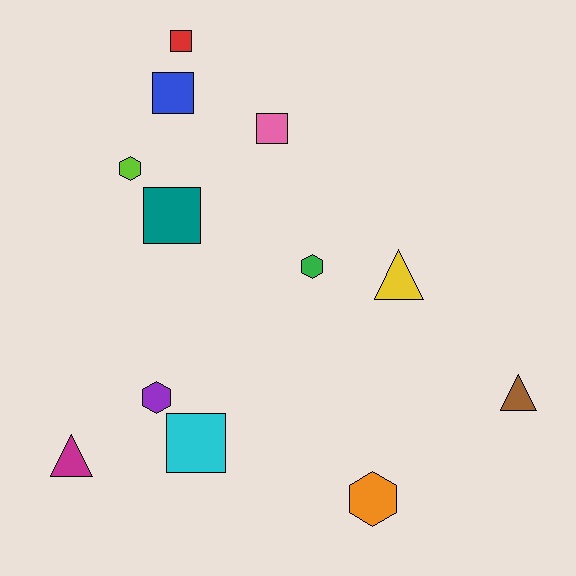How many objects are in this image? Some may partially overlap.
There are 12 objects.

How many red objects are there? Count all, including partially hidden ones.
There is 1 red object.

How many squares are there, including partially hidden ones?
There are 5 squares.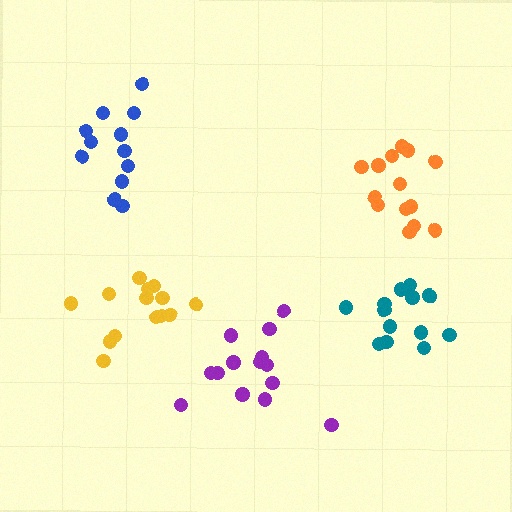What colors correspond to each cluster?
The clusters are colored: teal, purple, yellow, orange, blue.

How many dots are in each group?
Group 1: 13 dots, Group 2: 14 dots, Group 3: 14 dots, Group 4: 14 dots, Group 5: 12 dots (67 total).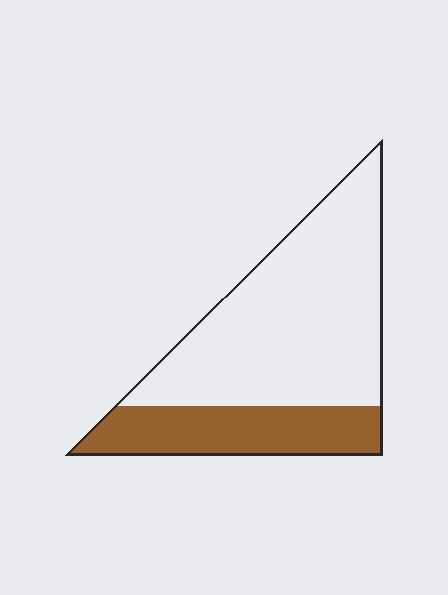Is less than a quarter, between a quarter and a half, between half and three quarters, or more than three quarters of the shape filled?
Between a quarter and a half.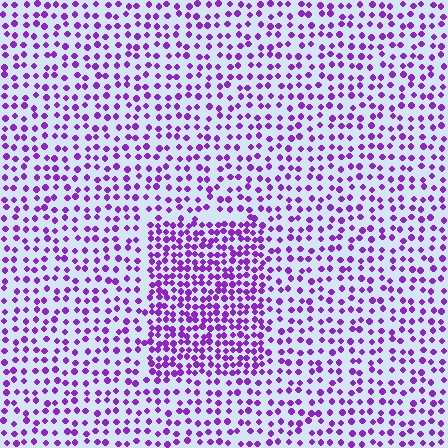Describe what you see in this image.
The image contains small purple elements arranged at two different densities. A rectangle-shaped region is visible where the elements are more densely packed than the surrounding area.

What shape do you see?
I see a rectangle.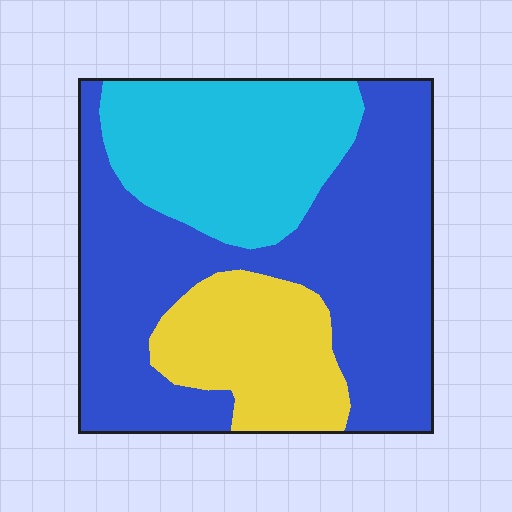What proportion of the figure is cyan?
Cyan takes up between a quarter and a half of the figure.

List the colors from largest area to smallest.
From largest to smallest: blue, cyan, yellow.